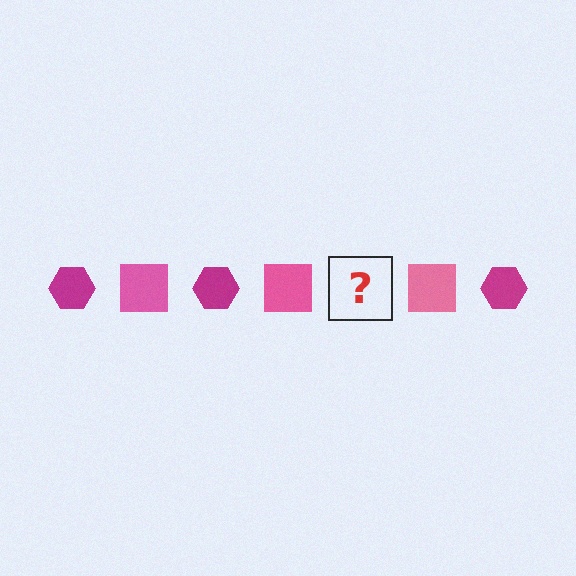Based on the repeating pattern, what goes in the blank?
The blank should be a magenta hexagon.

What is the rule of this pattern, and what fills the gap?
The rule is that the pattern alternates between magenta hexagon and pink square. The gap should be filled with a magenta hexagon.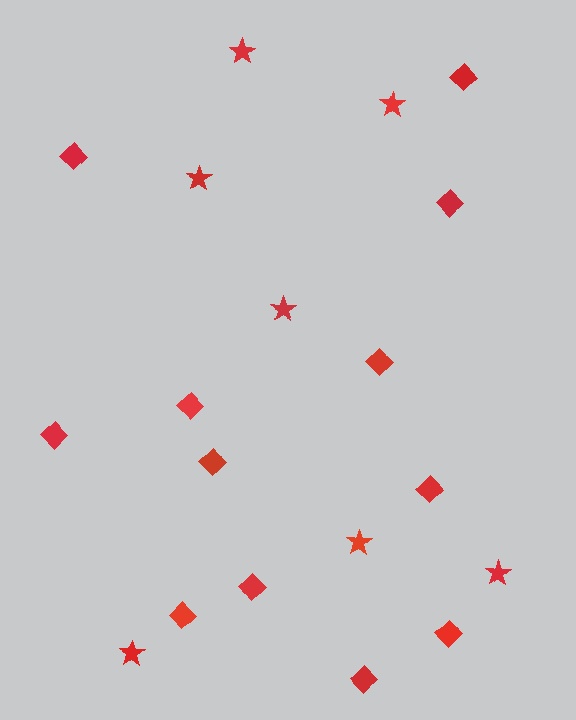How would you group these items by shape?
There are 2 groups: one group of diamonds (12) and one group of stars (7).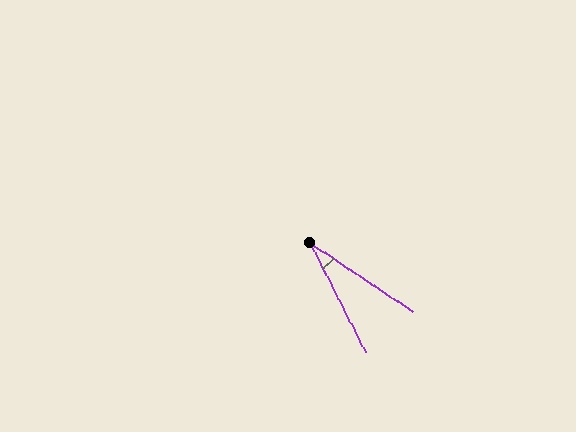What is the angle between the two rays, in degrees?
Approximately 29 degrees.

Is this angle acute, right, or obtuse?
It is acute.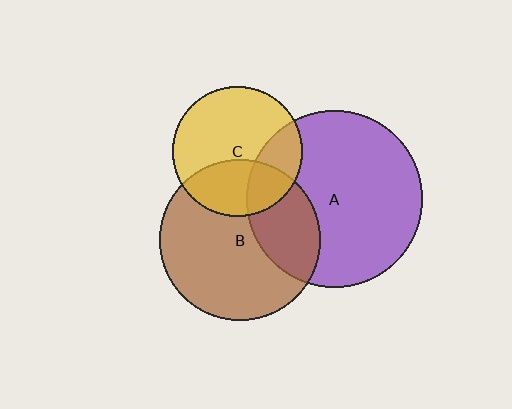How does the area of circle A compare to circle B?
Approximately 1.2 times.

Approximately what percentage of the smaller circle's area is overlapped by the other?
Approximately 25%.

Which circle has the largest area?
Circle A (purple).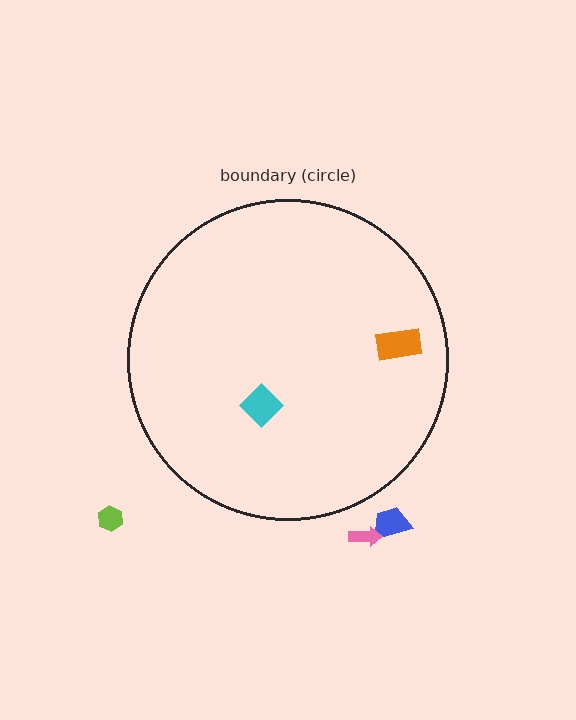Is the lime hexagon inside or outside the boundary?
Outside.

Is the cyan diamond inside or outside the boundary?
Inside.